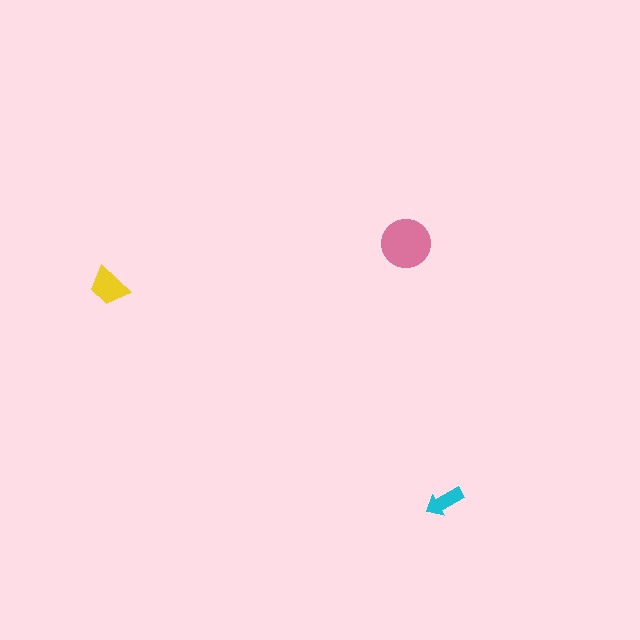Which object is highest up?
The pink circle is topmost.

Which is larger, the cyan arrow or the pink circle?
The pink circle.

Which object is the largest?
The pink circle.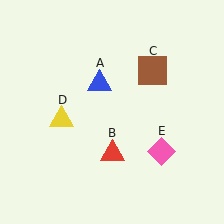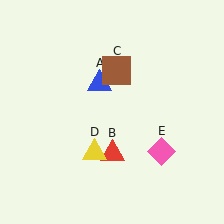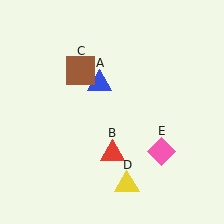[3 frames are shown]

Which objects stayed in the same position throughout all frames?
Blue triangle (object A) and red triangle (object B) and pink diamond (object E) remained stationary.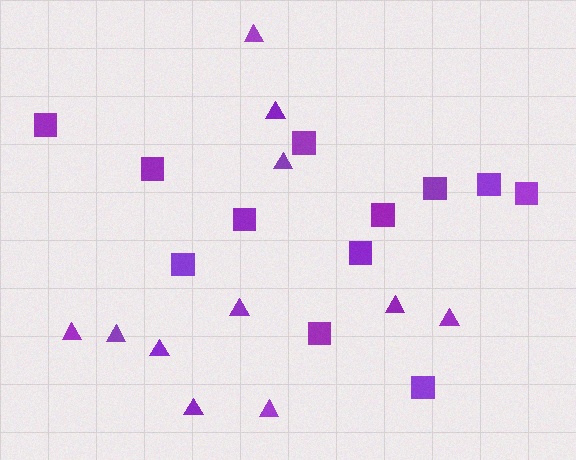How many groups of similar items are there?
There are 2 groups: one group of triangles (11) and one group of squares (12).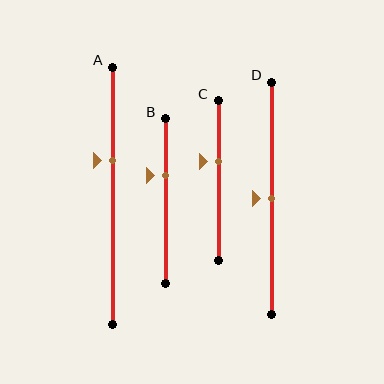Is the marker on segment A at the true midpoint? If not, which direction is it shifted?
No, the marker on segment A is shifted upward by about 14% of the segment length.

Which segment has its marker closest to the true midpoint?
Segment D has its marker closest to the true midpoint.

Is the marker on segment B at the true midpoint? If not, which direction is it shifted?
No, the marker on segment B is shifted upward by about 15% of the segment length.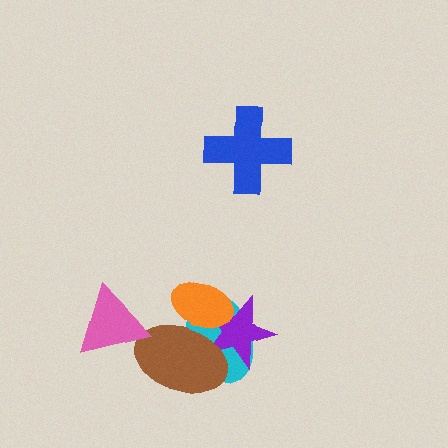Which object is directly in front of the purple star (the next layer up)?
The brown ellipse is directly in front of the purple star.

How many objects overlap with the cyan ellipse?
3 objects overlap with the cyan ellipse.